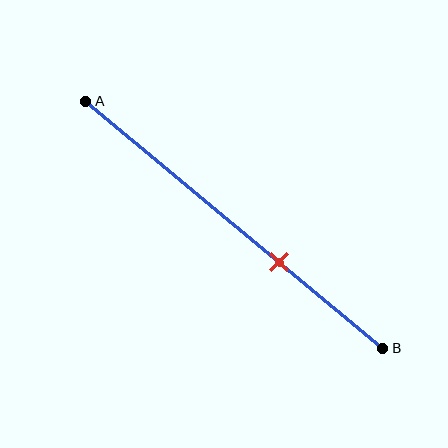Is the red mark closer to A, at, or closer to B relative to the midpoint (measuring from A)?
The red mark is closer to point B than the midpoint of segment AB.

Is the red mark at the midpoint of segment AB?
No, the mark is at about 65% from A, not at the 50% midpoint.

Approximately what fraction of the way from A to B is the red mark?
The red mark is approximately 65% of the way from A to B.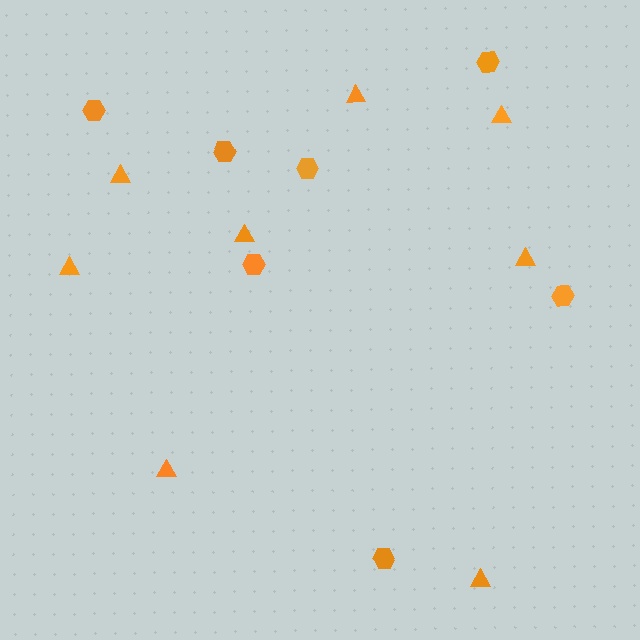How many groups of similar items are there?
There are 2 groups: one group of hexagons (7) and one group of triangles (8).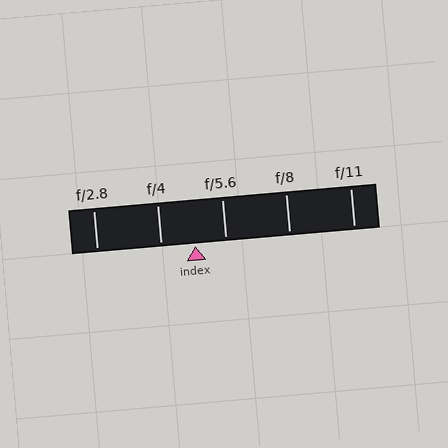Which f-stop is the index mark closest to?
The index mark is closest to f/5.6.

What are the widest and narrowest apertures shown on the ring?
The widest aperture shown is f/2.8 and the narrowest is f/11.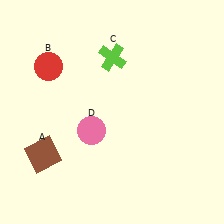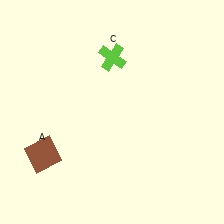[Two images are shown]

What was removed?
The pink circle (D), the red circle (B) were removed in Image 2.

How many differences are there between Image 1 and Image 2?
There are 2 differences between the two images.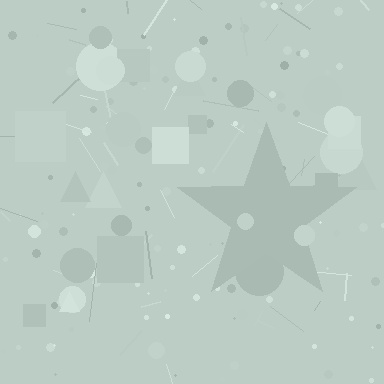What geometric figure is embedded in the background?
A star is embedded in the background.